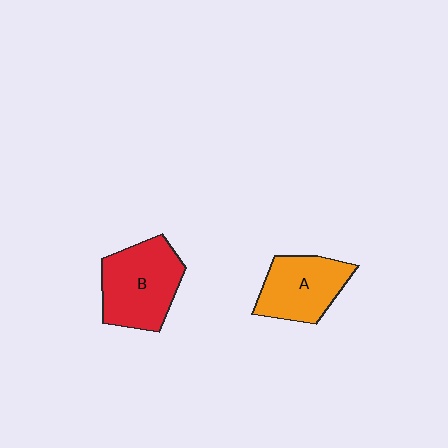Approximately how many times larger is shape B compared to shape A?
Approximately 1.2 times.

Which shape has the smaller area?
Shape A (orange).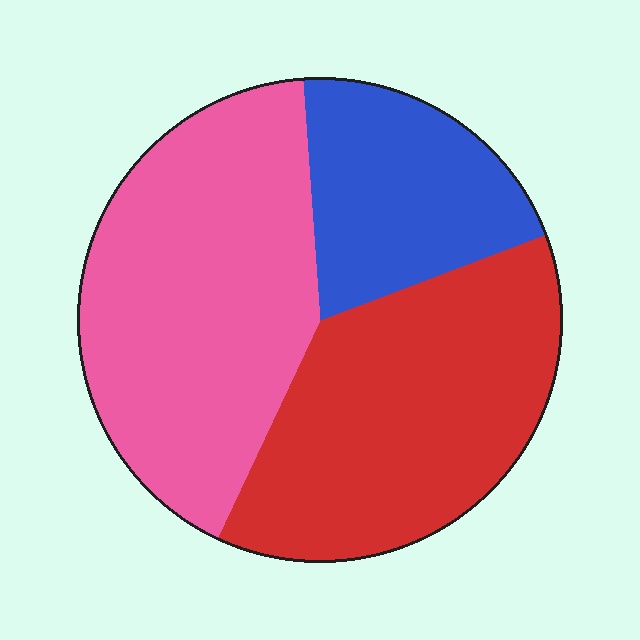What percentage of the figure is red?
Red takes up about three eighths (3/8) of the figure.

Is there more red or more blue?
Red.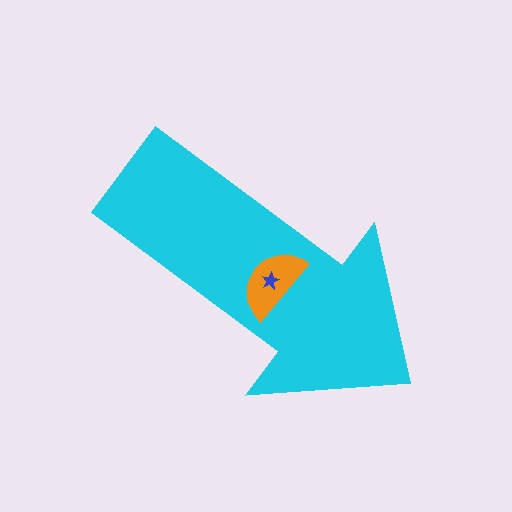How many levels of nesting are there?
3.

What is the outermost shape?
The cyan arrow.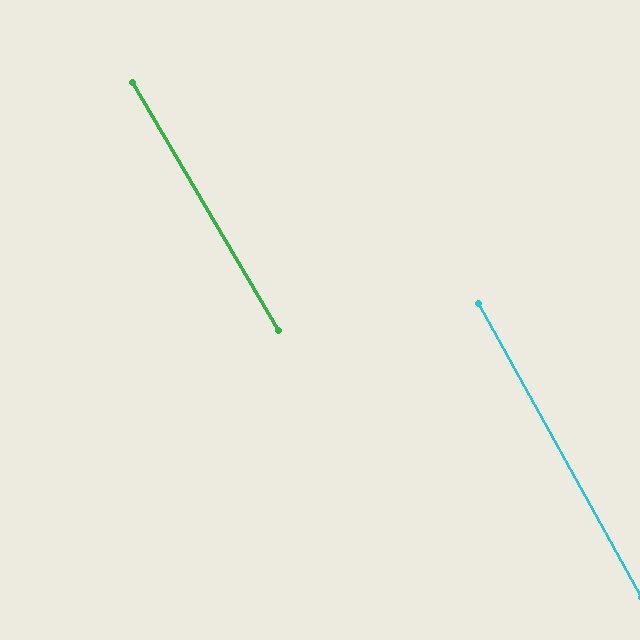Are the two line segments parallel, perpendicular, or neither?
Parallel — their directions differ by only 1.3°.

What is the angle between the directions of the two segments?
Approximately 1 degree.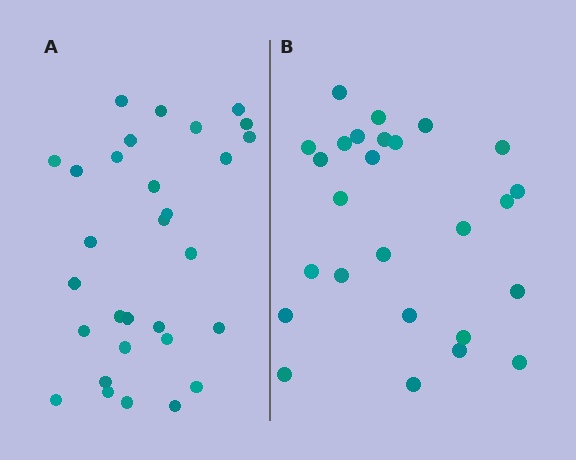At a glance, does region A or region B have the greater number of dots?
Region A (the left region) has more dots.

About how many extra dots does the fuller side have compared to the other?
Region A has about 4 more dots than region B.